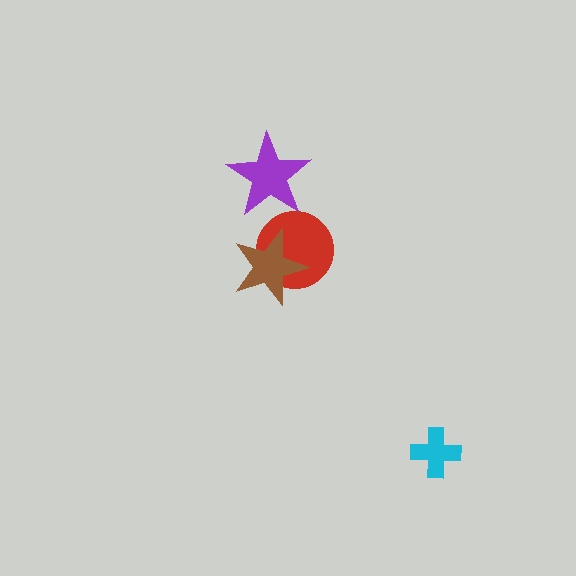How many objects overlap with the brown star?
1 object overlaps with the brown star.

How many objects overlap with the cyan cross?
0 objects overlap with the cyan cross.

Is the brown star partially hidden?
No, no other shape covers it.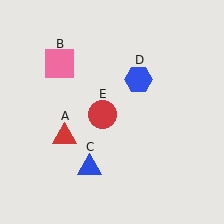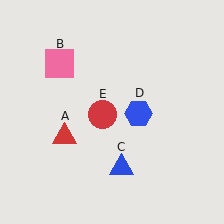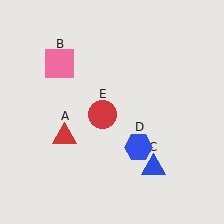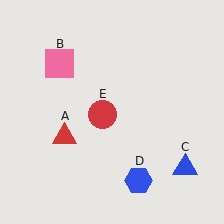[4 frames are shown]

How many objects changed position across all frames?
2 objects changed position: blue triangle (object C), blue hexagon (object D).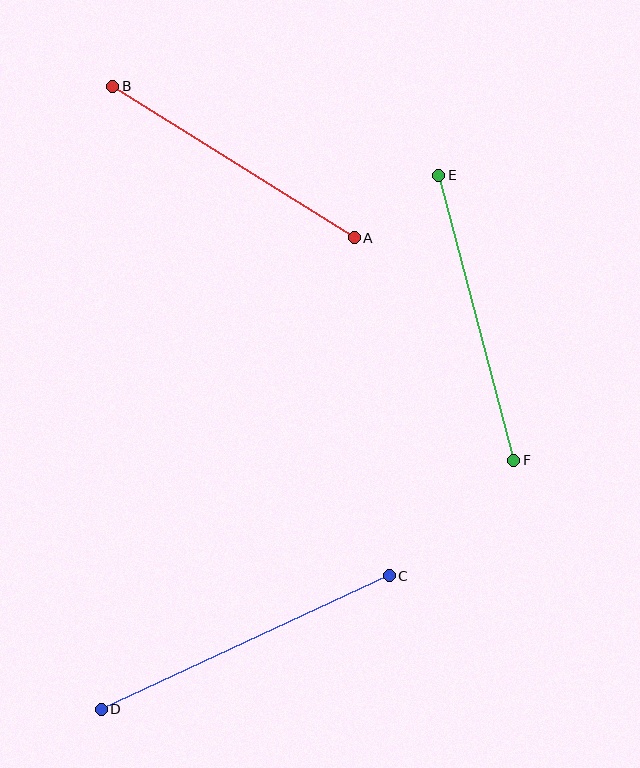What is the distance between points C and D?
The distance is approximately 317 pixels.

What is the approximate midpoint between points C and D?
The midpoint is at approximately (245, 642) pixels.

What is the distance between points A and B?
The distance is approximately 285 pixels.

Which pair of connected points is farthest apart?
Points C and D are farthest apart.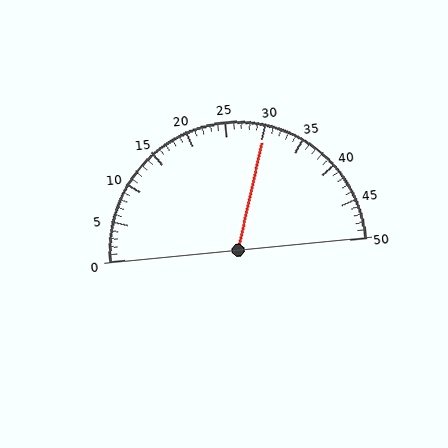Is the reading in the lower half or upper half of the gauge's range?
The reading is in the upper half of the range (0 to 50).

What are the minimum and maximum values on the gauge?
The gauge ranges from 0 to 50.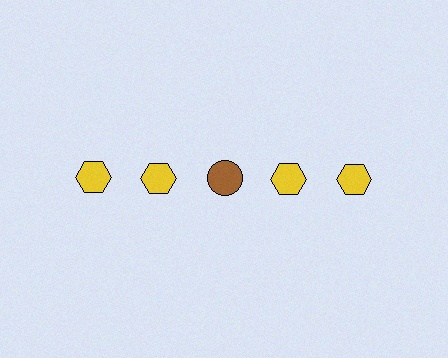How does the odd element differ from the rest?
It differs in both color (brown instead of yellow) and shape (circle instead of hexagon).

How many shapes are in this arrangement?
There are 5 shapes arranged in a grid pattern.